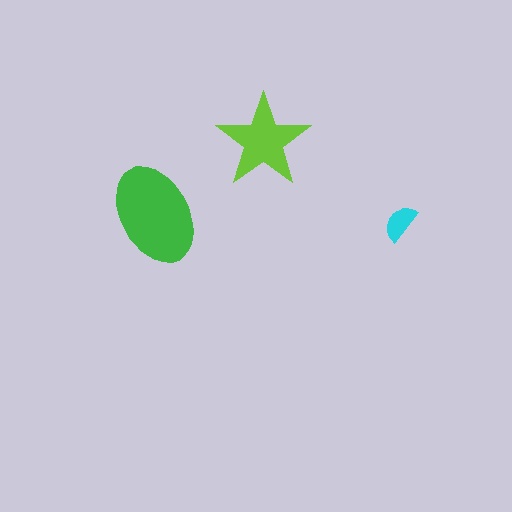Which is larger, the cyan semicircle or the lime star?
The lime star.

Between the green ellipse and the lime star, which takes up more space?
The green ellipse.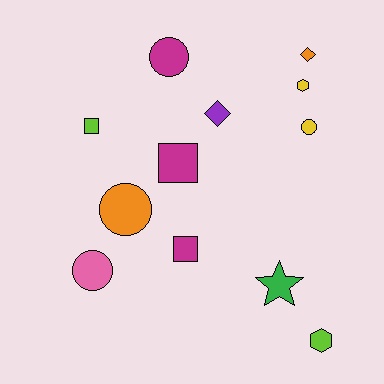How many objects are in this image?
There are 12 objects.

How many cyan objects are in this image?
There are no cyan objects.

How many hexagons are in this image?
There are 2 hexagons.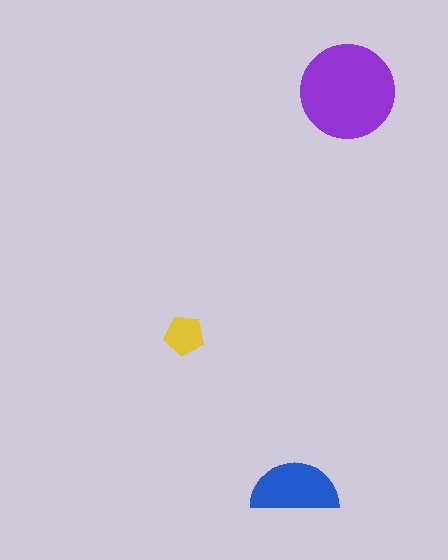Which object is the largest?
The purple circle.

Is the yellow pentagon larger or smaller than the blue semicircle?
Smaller.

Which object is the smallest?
The yellow pentagon.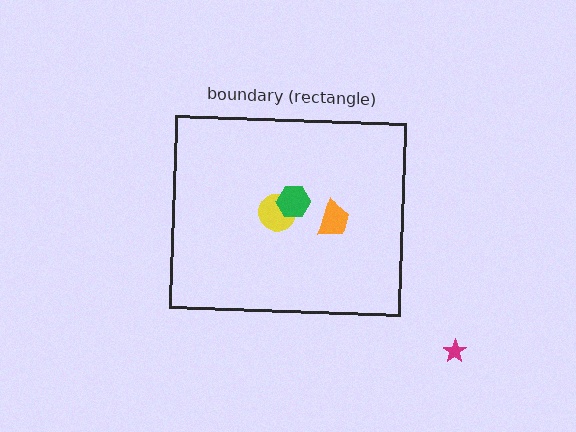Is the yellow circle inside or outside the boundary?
Inside.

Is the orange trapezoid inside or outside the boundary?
Inside.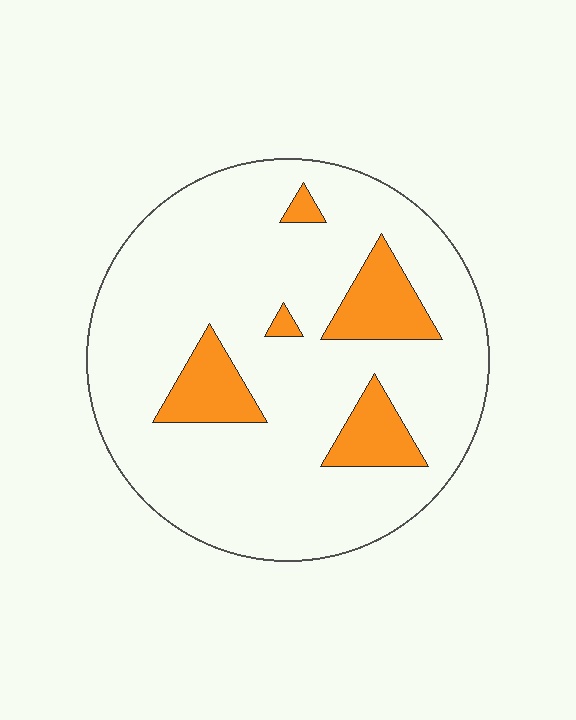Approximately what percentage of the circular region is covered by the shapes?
Approximately 15%.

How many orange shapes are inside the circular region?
5.